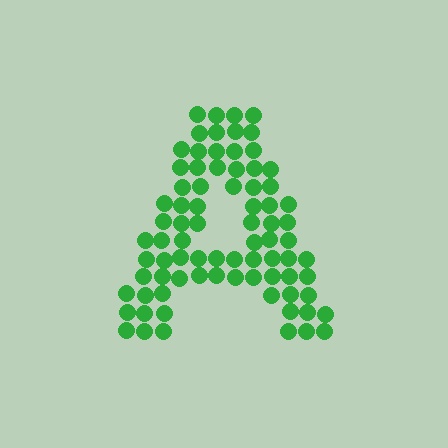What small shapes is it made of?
It is made of small circles.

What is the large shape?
The large shape is the letter A.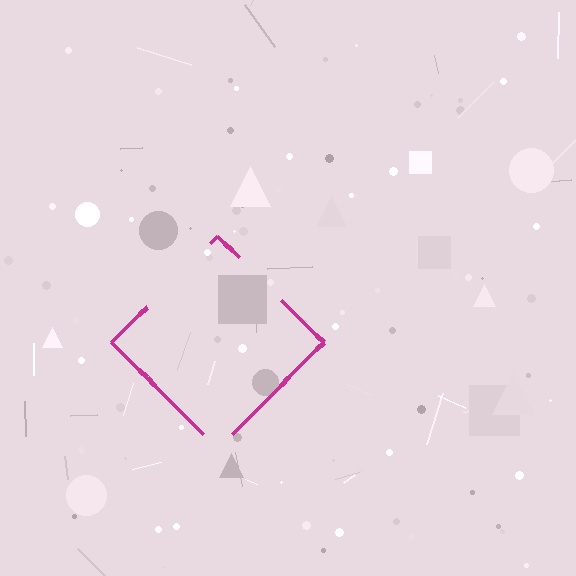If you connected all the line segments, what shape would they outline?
They would outline a diamond.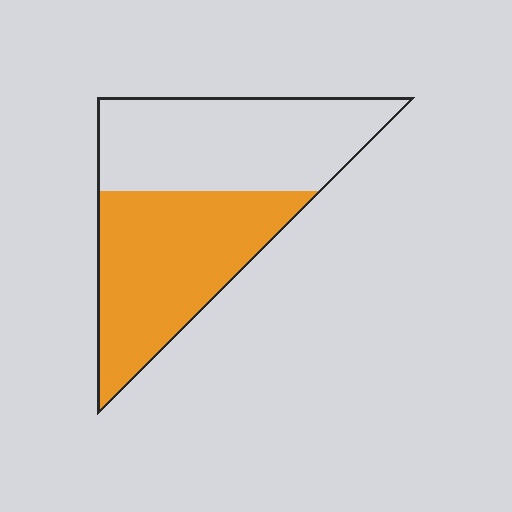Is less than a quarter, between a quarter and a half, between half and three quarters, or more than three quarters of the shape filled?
Between a quarter and a half.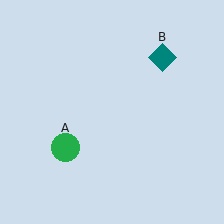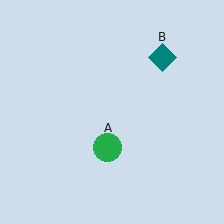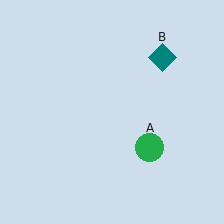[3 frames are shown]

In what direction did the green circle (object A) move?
The green circle (object A) moved right.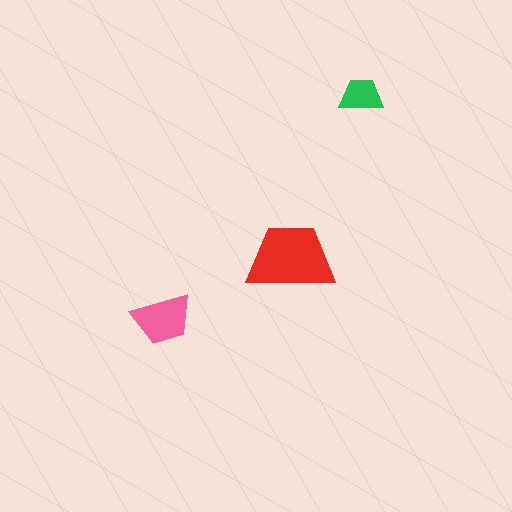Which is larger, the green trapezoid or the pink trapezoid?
The pink one.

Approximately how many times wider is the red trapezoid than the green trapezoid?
About 2 times wider.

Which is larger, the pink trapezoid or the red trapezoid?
The red one.